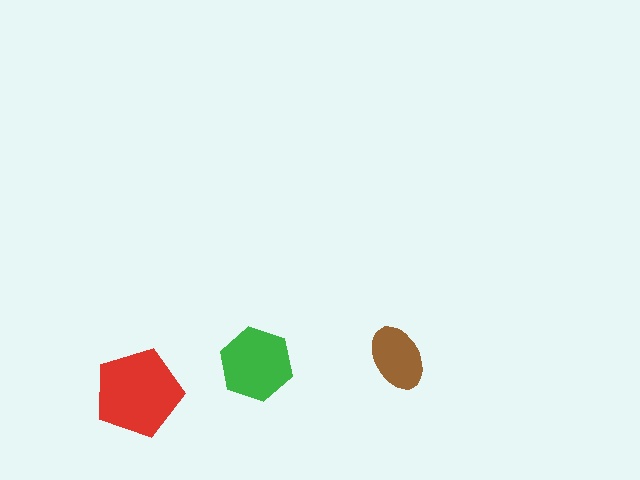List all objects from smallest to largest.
The brown ellipse, the green hexagon, the red pentagon.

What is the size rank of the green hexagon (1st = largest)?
2nd.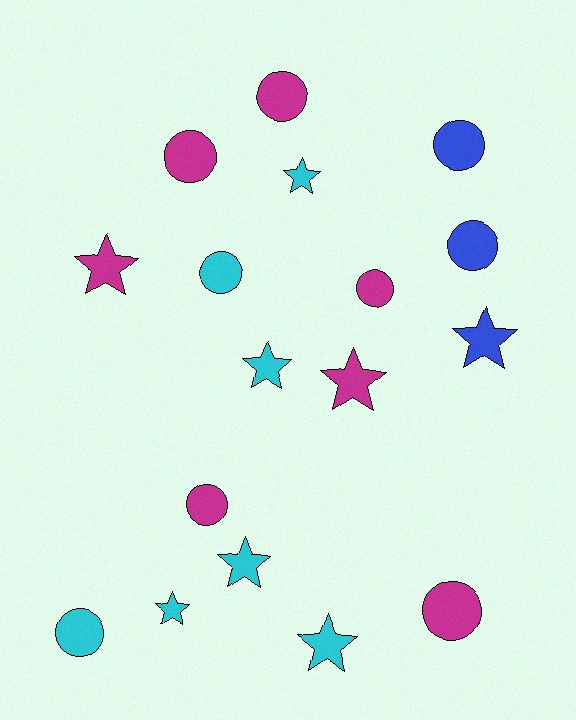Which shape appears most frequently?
Circle, with 9 objects.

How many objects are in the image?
There are 17 objects.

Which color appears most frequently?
Cyan, with 7 objects.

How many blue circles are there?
There are 2 blue circles.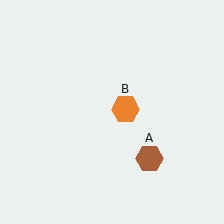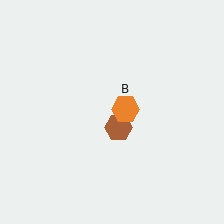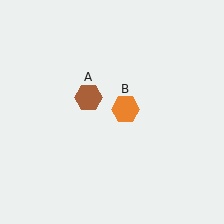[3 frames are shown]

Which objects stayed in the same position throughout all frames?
Orange hexagon (object B) remained stationary.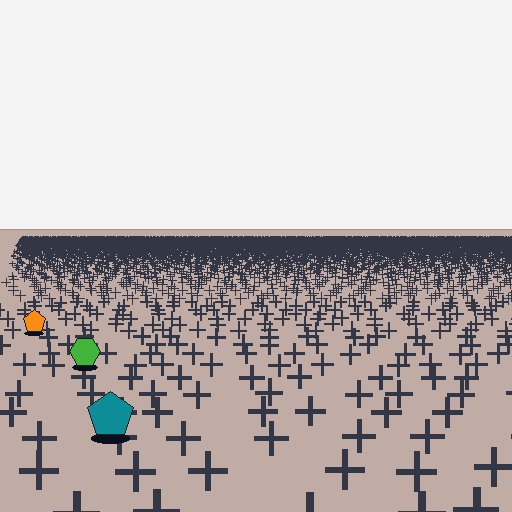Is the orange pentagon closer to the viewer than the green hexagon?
No. The green hexagon is closer — you can tell from the texture gradient: the ground texture is coarser near it.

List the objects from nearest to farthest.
From nearest to farthest: the teal pentagon, the green hexagon, the orange pentagon.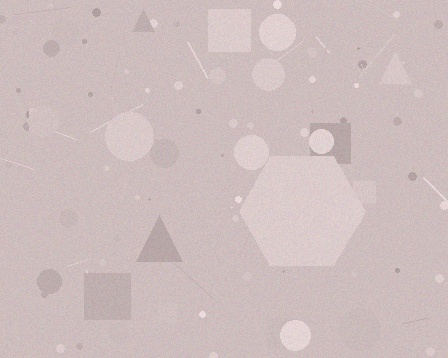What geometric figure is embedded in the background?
A hexagon is embedded in the background.